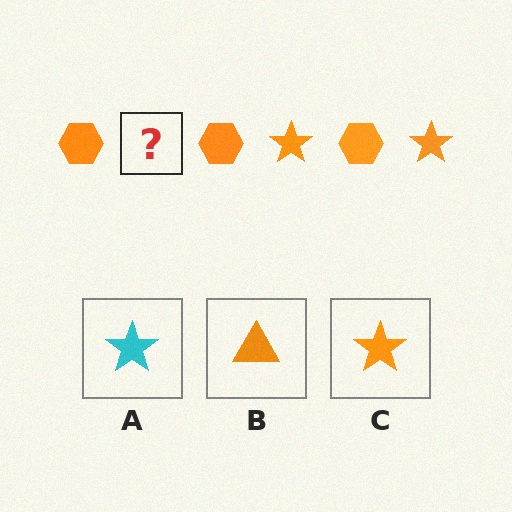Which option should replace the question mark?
Option C.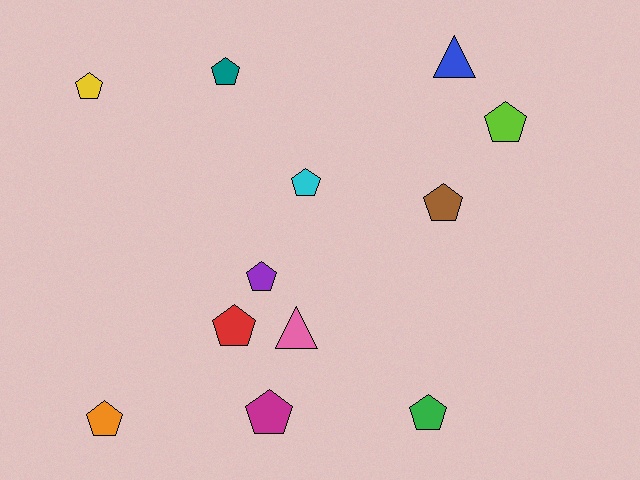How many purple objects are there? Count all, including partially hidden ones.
There is 1 purple object.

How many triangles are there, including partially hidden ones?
There are 2 triangles.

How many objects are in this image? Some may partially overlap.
There are 12 objects.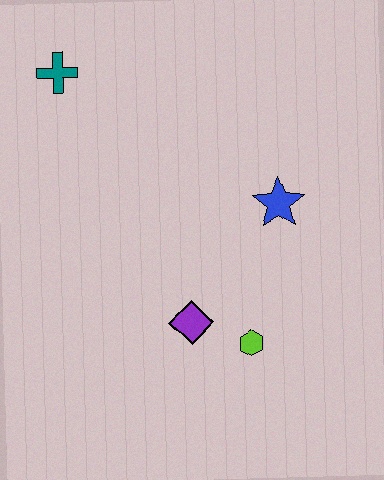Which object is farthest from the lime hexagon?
The teal cross is farthest from the lime hexagon.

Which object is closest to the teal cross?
The blue star is closest to the teal cross.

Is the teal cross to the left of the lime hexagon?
Yes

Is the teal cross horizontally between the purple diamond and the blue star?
No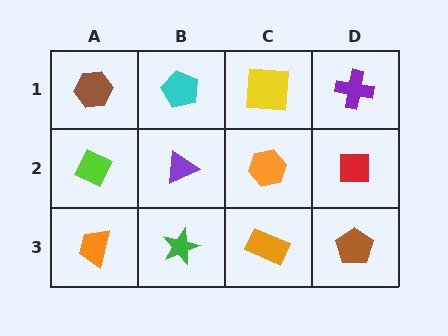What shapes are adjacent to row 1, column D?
A red square (row 2, column D), a yellow square (row 1, column C).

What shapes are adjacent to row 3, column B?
A purple triangle (row 2, column B), an orange trapezoid (row 3, column A), an orange rectangle (row 3, column C).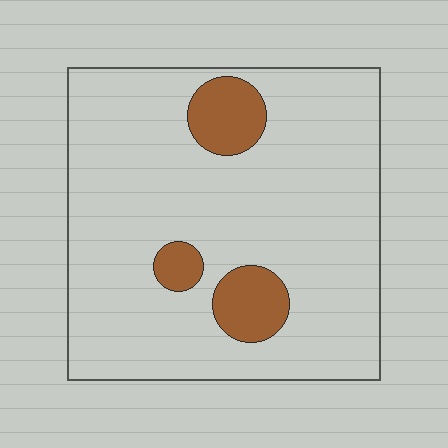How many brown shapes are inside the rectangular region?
3.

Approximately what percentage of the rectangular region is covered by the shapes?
Approximately 10%.